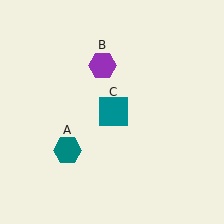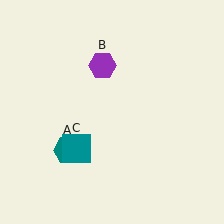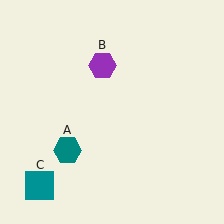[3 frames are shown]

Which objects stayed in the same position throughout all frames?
Teal hexagon (object A) and purple hexagon (object B) remained stationary.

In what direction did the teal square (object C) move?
The teal square (object C) moved down and to the left.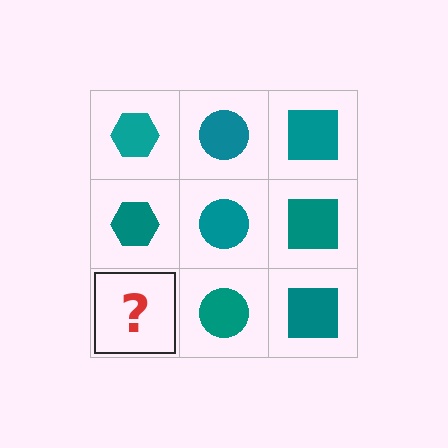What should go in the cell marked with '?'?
The missing cell should contain a teal hexagon.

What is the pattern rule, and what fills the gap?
The rule is that each column has a consistent shape. The gap should be filled with a teal hexagon.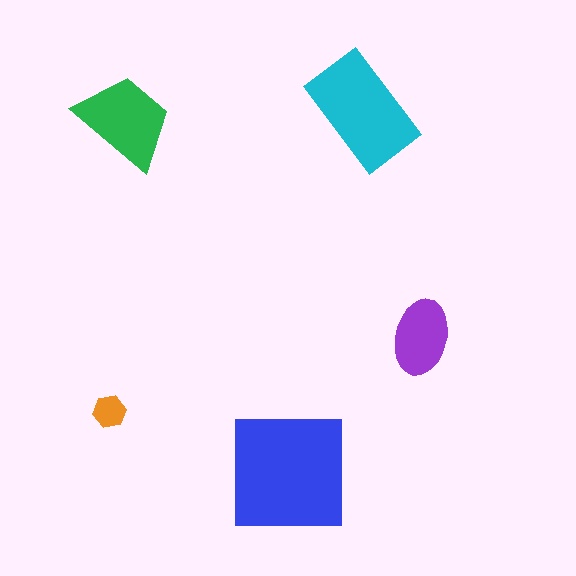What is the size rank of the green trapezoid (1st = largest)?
3rd.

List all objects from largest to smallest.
The blue square, the cyan rectangle, the green trapezoid, the purple ellipse, the orange hexagon.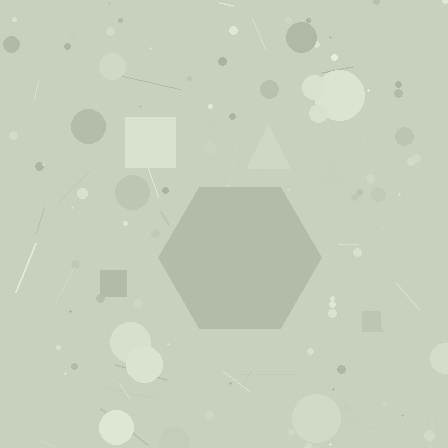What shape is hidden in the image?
A hexagon is hidden in the image.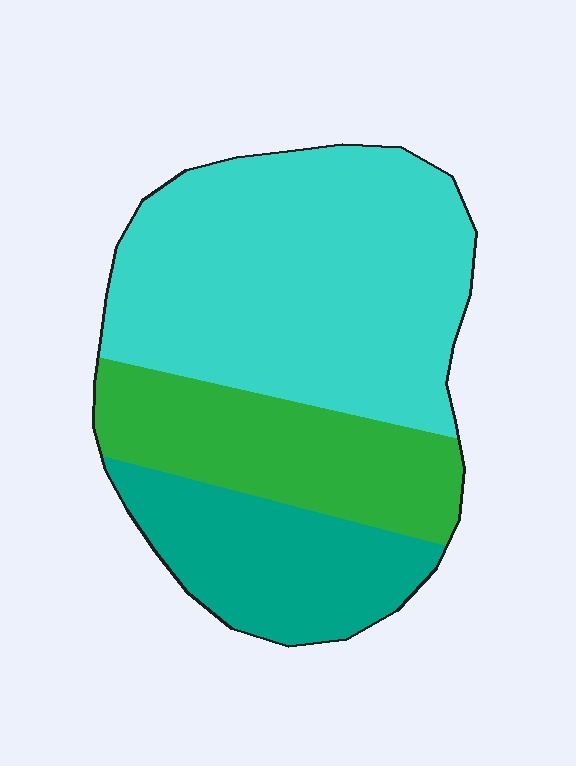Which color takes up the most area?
Cyan, at roughly 55%.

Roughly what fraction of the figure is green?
Green takes up about one quarter (1/4) of the figure.